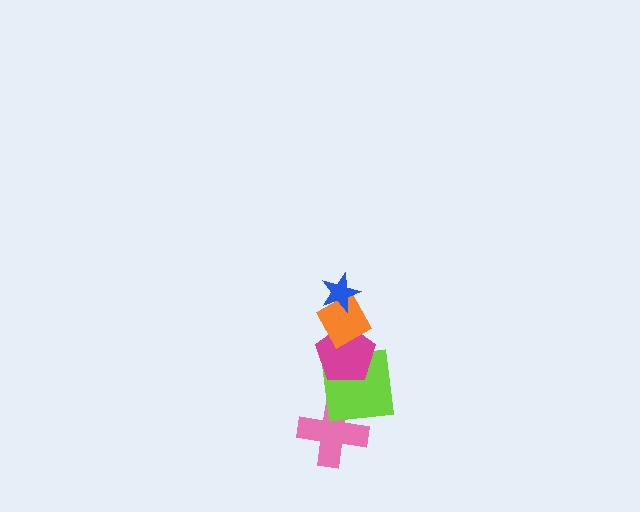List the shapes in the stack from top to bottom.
From top to bottom: the blue star, the orange diamond, the magenta pentagon, the lime square, the pink cross.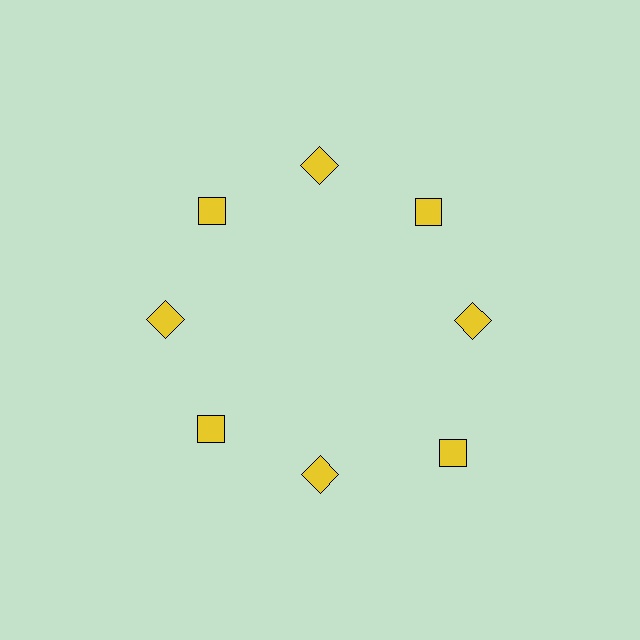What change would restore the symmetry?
The symmetry would be restored by moving it inward, back onto the ring so that all 8 squares sit at equal angles and equal distance from the center.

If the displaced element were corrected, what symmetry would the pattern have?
It would have 8-fold rotational symmetry — the pattern would map onto itself every 45 degrees.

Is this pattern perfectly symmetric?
No. The 8 yellow squares are arranged in a ring, but one element near the 4 o'clock position is pushed outward from the center, breaking the 8-fold rotational symmetry.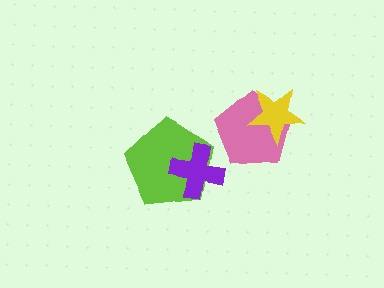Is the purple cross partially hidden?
No, no other shape covers it.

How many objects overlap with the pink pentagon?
1 object overlaps with the pink pentagon.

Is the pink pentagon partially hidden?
Yes, it is partially covered by another shape.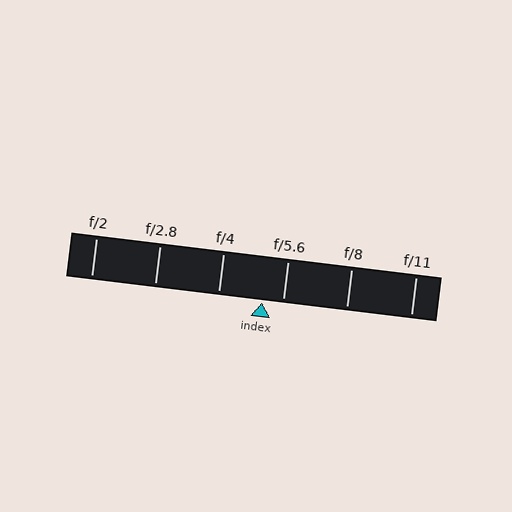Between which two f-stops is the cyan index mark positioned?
The index mark is between f/4 and f/5.6.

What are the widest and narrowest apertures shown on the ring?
The widest aperture shown is f/2 and the narrowest is f/11.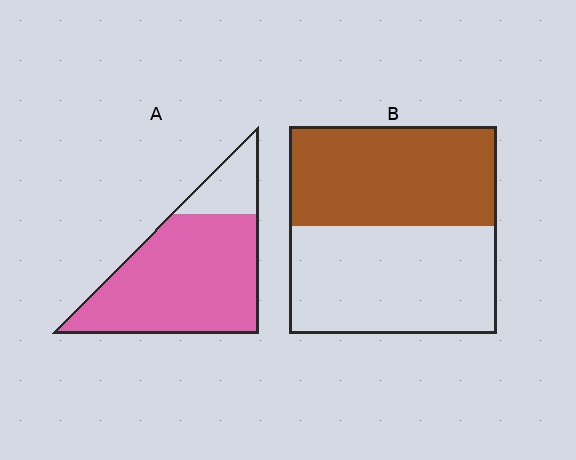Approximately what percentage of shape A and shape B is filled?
A is approximately 80% and B is approximately 50%.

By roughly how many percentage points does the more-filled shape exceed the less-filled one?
By roughly 35 percentage points (A over B).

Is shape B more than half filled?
Roughly half.